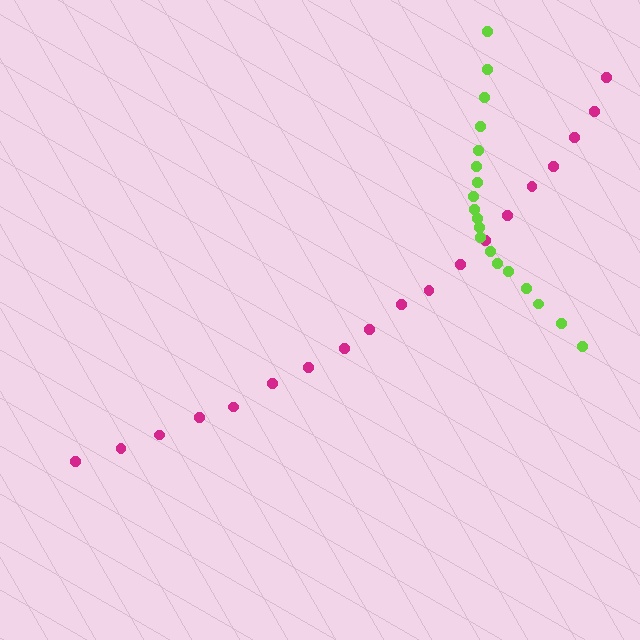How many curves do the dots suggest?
There are 2 distinct paths.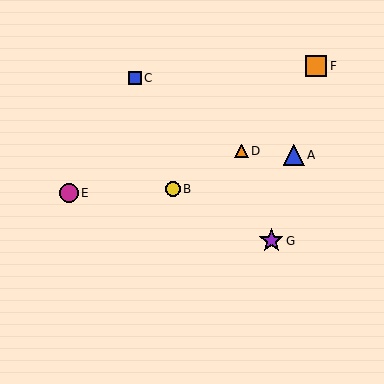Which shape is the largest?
The purple star (labeled G) is the largest.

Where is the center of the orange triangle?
The center of the orange triangle is at (242, 151).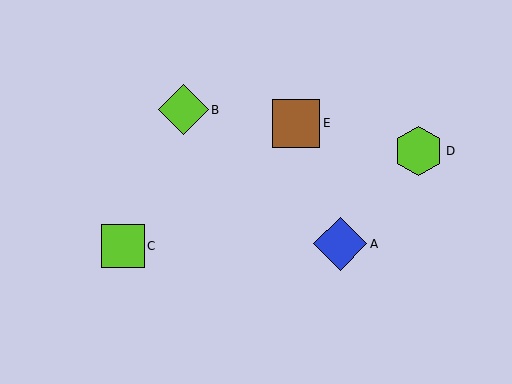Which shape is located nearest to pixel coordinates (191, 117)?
The lime diamond (labeled B) at (183, 110) is nearest to that location.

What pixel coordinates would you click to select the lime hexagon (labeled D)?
Click at (419, 151) to select the lime hexagon D.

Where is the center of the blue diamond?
The center of the blue diamond is at (340, 244).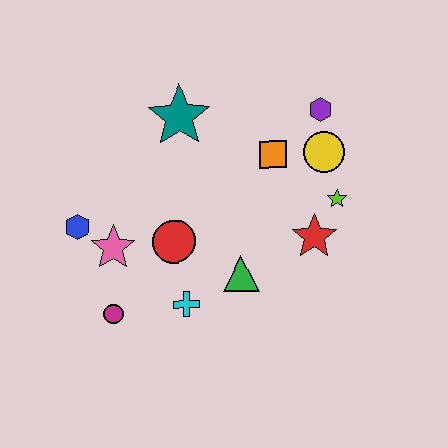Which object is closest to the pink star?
The blue hexagon is closest to the pink star.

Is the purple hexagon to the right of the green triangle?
Yes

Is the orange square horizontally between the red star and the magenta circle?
Yes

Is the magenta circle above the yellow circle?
No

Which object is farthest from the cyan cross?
The purple hexagon is farthest from the cyan cross.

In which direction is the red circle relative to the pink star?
The red circle is to the right of the pink star.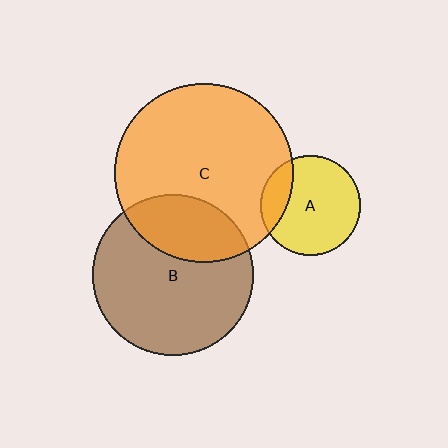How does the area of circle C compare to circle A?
Approximately 3.2 times.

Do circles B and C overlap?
Yes.